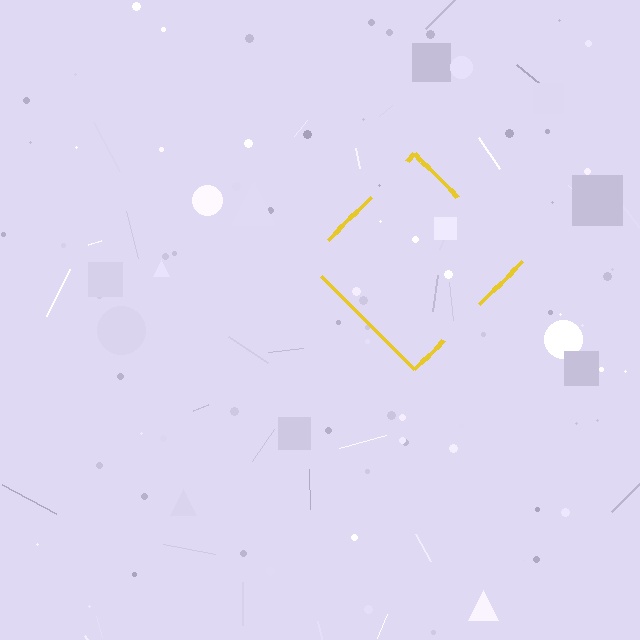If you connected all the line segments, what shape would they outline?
They would outline a diamond.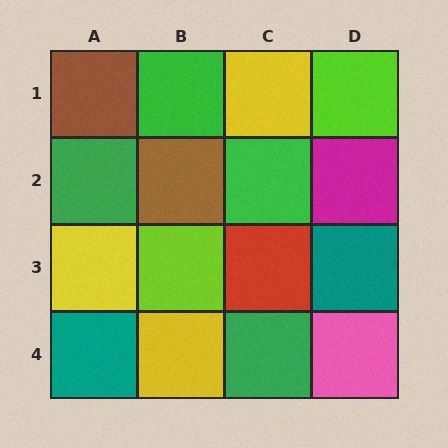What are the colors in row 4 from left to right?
Teal, yellow, green, pink.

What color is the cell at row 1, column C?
Yellow.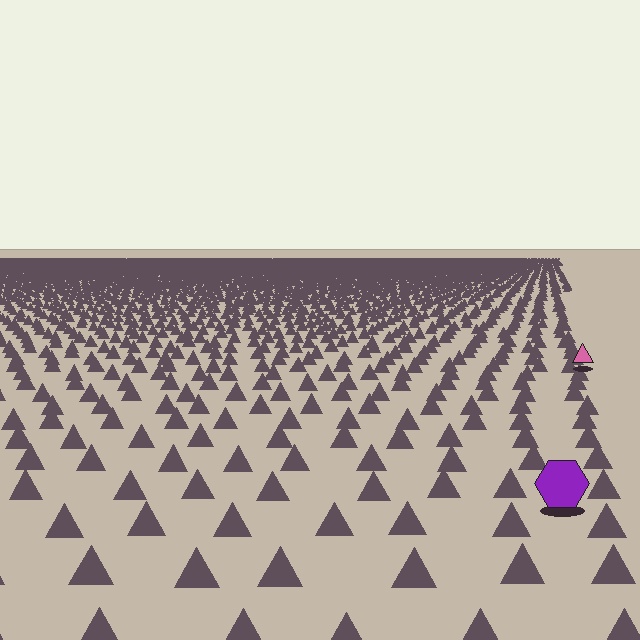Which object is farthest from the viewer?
The pink triangle is farthest from the viewer. It appears smaller and the ground texture around it is denser.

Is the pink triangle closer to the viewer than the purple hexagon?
No. The purple hexagon is closer — you can tell from the texture gradient: the ground texture is coarser near it.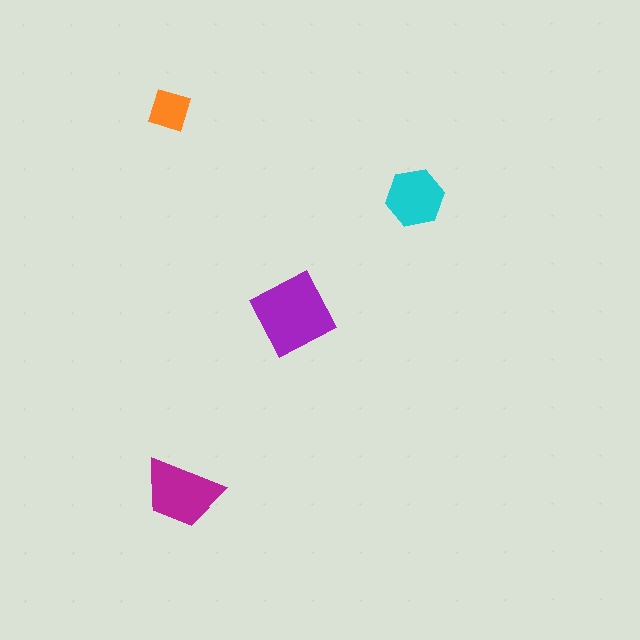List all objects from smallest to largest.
The orange square, the cyan hexagon, the magenta trapezoid, the purple diamond.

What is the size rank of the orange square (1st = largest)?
4th.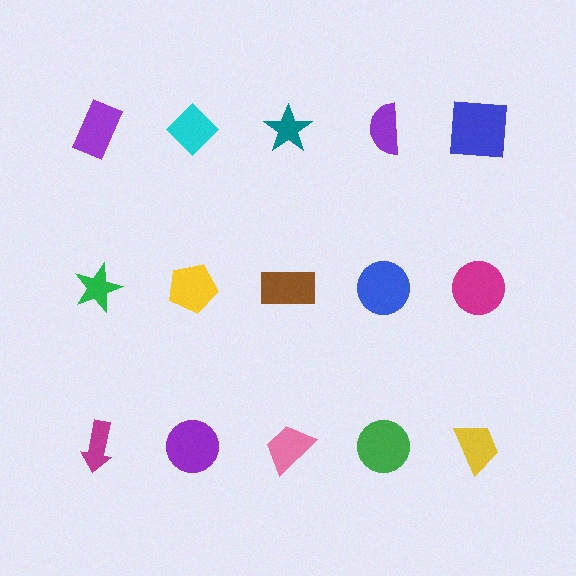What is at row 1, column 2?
A cyan diamond.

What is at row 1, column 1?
A purple rectangle.